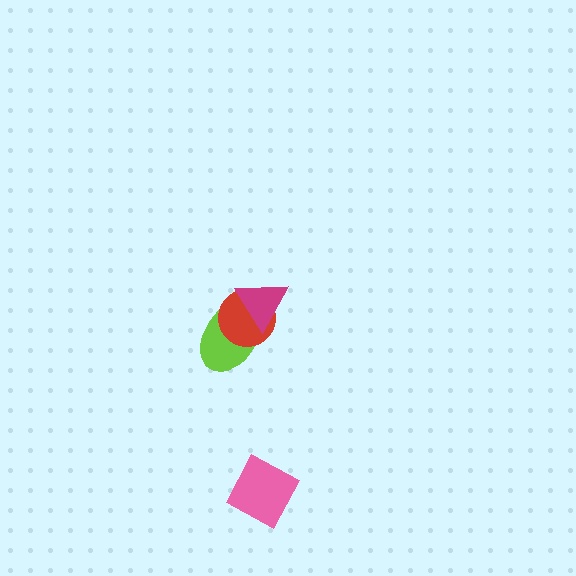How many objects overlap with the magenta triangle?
2 objects overlap with the magenta triangle.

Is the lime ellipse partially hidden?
Yes, it is partially covered by another shape.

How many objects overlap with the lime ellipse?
2 objects overlap with the lime ellipse.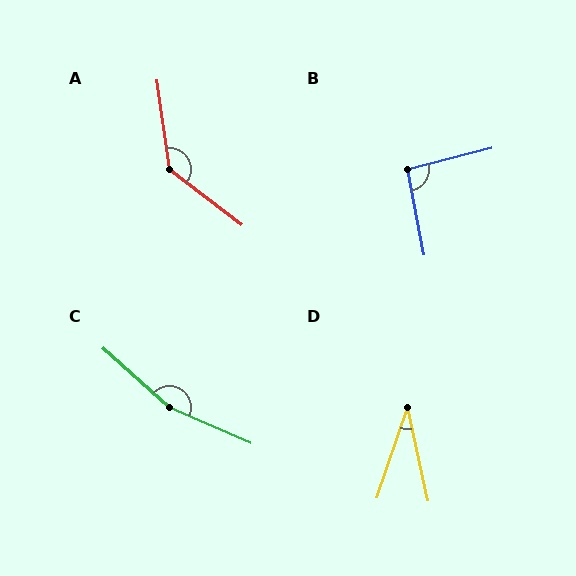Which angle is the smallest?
D, at approximately 31 degrees.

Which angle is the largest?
C, at approximately 162 degrees.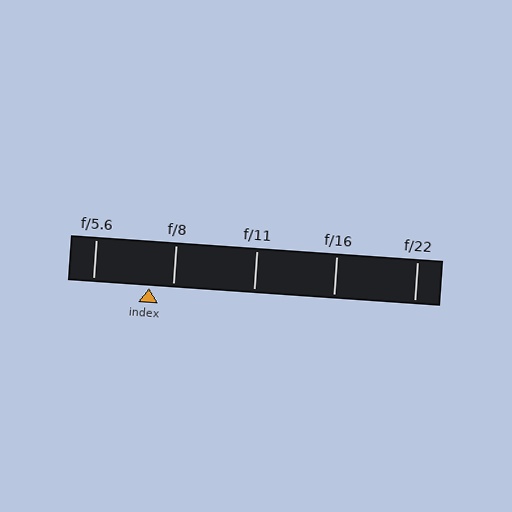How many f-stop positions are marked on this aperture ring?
There are 5 f-stop positions marked.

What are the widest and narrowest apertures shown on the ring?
The widest aperture shown is f/5.6 and the narrowest is f/22.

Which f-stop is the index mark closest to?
The index mark is closest to f/8.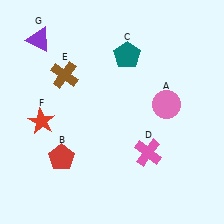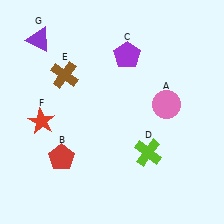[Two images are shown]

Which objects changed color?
C changed from teal to purple. D changed from pink to lime.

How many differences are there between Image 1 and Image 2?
There are 2 differences between the two images.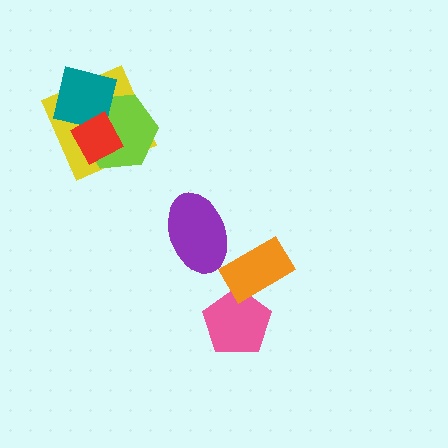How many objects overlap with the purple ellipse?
0 objects overlap with the purple ellipse.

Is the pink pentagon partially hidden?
Yes, it is partially covered by another shape.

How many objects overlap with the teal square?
3 objects overlap with the teal square.